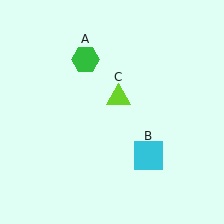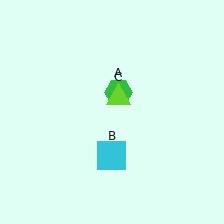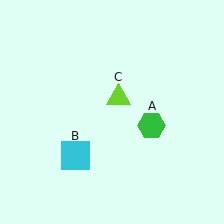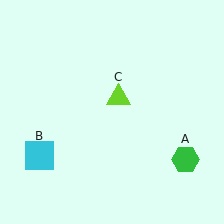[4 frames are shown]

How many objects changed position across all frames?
2 objects changed position: green hexagon (object A), cyan square (object B).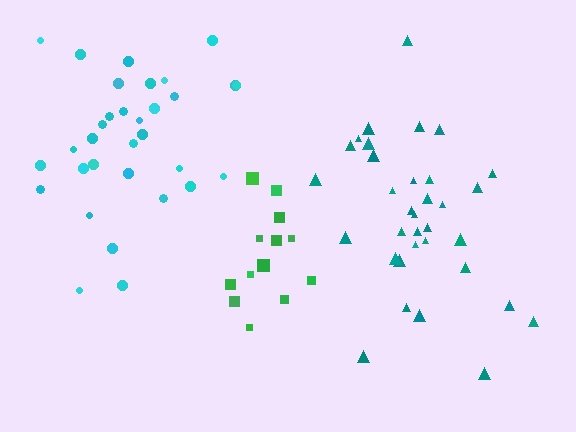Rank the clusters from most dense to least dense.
green, teal, cyan.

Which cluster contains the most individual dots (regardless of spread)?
Teal (34).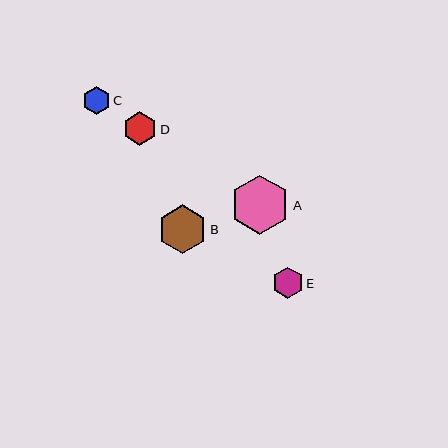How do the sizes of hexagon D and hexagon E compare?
Hexagon D and hexagon E are approximately the same size.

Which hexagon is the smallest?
Hexagon C is the smallest with a size of approximately 28 pixels.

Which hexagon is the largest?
Hexagon A is the largest with a size of approximately 59 pixels.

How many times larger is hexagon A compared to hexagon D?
Hexagon A is approximately 1.8 times the size of hexagon D.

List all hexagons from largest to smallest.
From largest to smallest: A, B, D, E, C.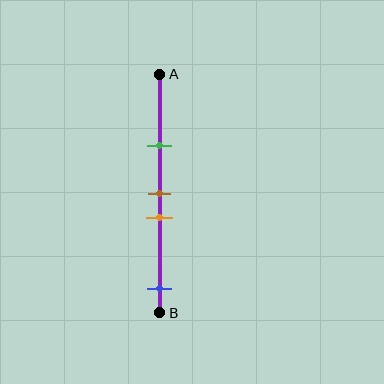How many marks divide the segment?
There are 4 marks dividing the segment.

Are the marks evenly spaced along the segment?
No, the marks are not evenly spaced.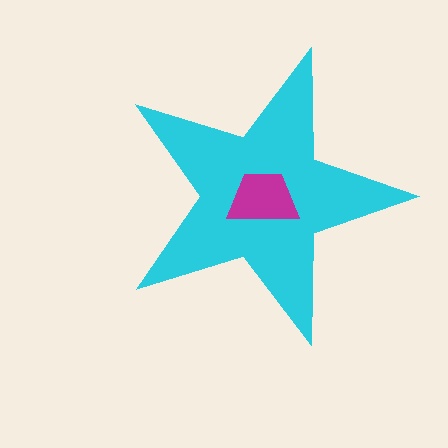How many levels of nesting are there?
2.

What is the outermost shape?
The cyan star.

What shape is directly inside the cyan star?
The magenta trapezoid.